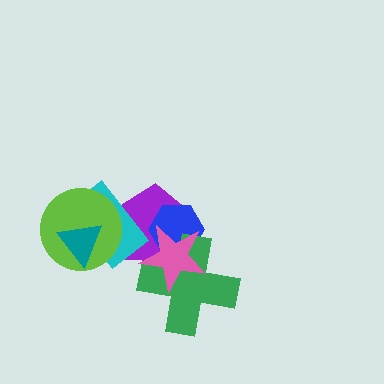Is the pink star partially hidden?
No, no other shape covers it.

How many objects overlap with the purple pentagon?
5 objects overlap with the purple pentagon.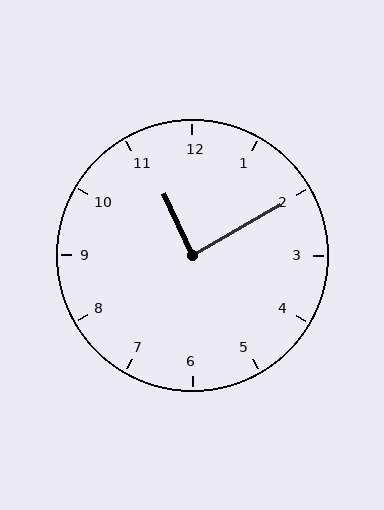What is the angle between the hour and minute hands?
Approximately 85 degrees.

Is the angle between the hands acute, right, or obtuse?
It is right.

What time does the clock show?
11:10.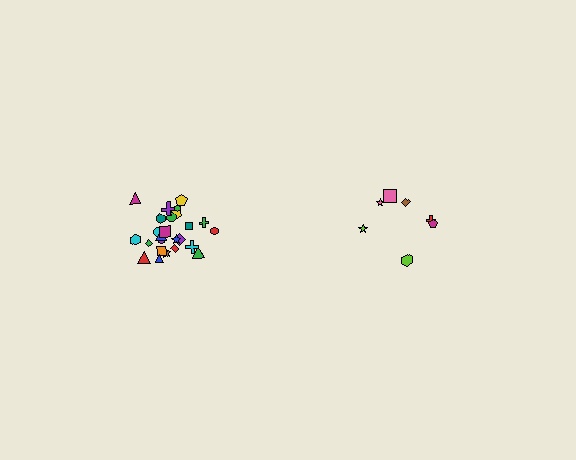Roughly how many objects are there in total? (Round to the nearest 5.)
Roughly 30 objects in total.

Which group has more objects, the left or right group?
The left group.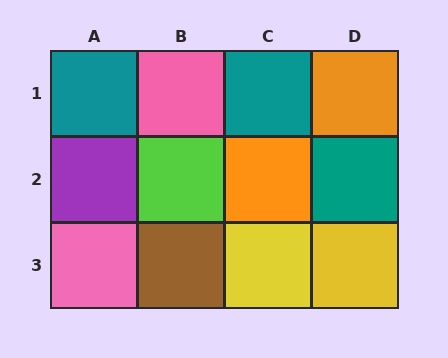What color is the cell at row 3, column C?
Yellow.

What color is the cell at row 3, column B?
Brown.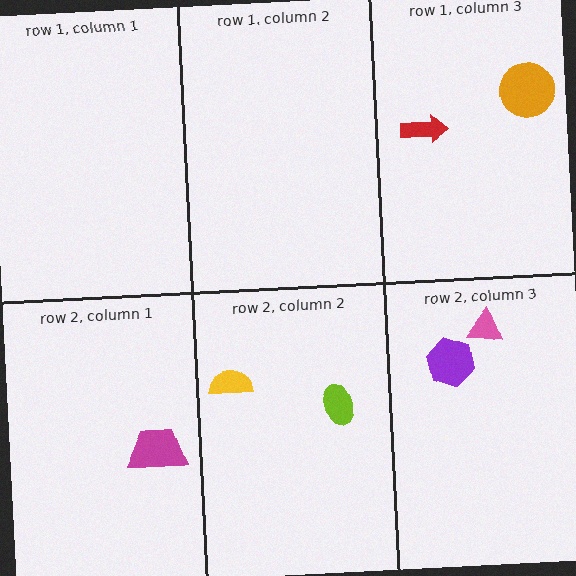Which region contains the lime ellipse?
The row 2, column 2 region.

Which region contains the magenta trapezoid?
The row 2, column 1 region.